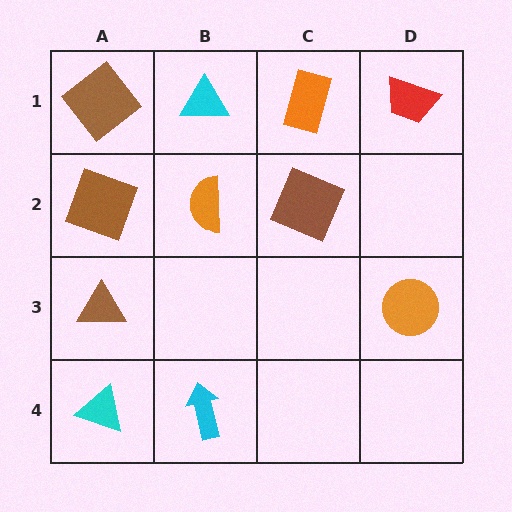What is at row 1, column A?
A brown diamond.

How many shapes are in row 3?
2 shapes.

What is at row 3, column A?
A brown triangle.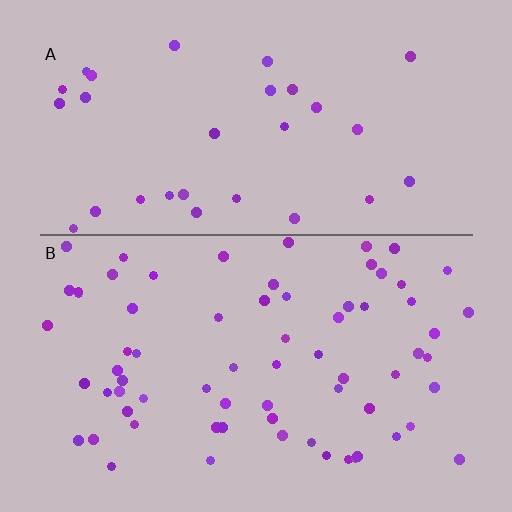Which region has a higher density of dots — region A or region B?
B (the bottom).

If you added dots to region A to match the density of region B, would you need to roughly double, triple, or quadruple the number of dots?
Approximately double.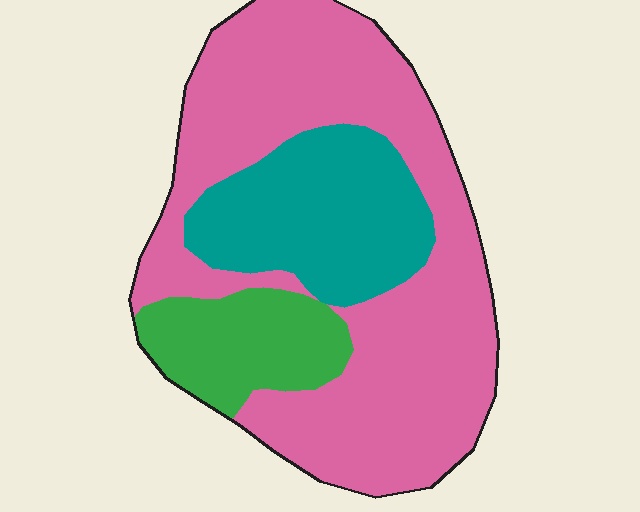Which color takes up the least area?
Green, at roughly 15%.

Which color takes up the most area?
Pink, at roughly 60%.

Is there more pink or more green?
Pink.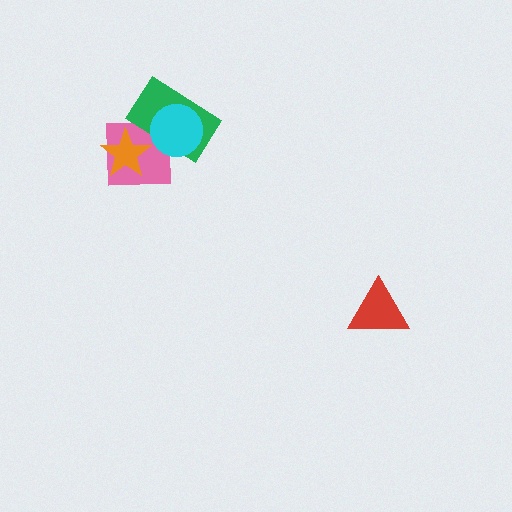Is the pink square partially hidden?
Yes, it is partially covered by another shape.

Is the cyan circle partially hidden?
No, no other shape covers it.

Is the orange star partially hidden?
Yes, it is partially covered by another shape.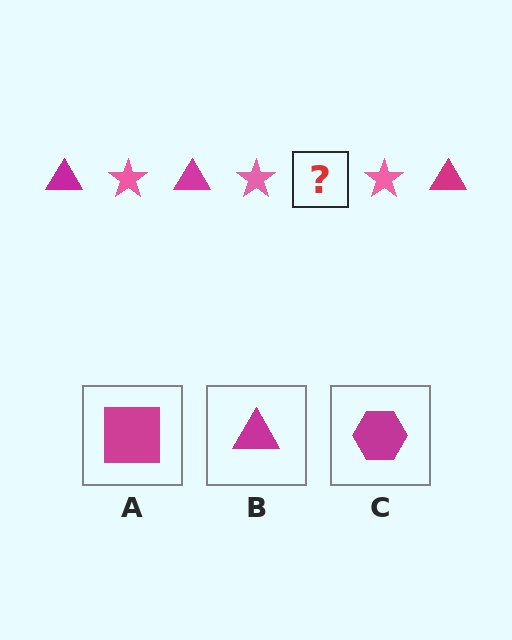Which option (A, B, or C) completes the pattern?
B.